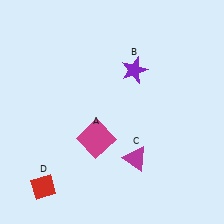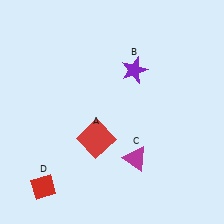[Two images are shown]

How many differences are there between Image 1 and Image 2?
There is 1 difference between the two images.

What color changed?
The square (A) changed from magenta in Image 1 to red in Image 2.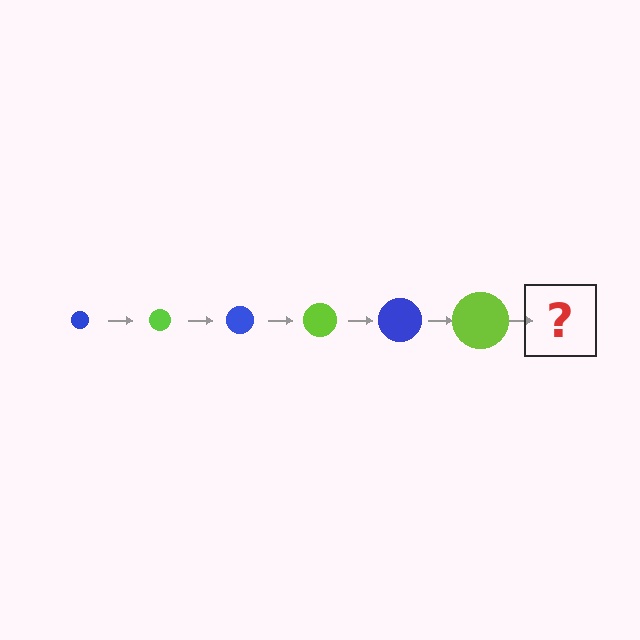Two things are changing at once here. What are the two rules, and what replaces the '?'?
The two rules are that the circle grows larger each step and the color cycles through blue and lime. The '?' should be a blue circle, larger than the previous one.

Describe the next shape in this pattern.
It should be a blue circle, larger than the previous one.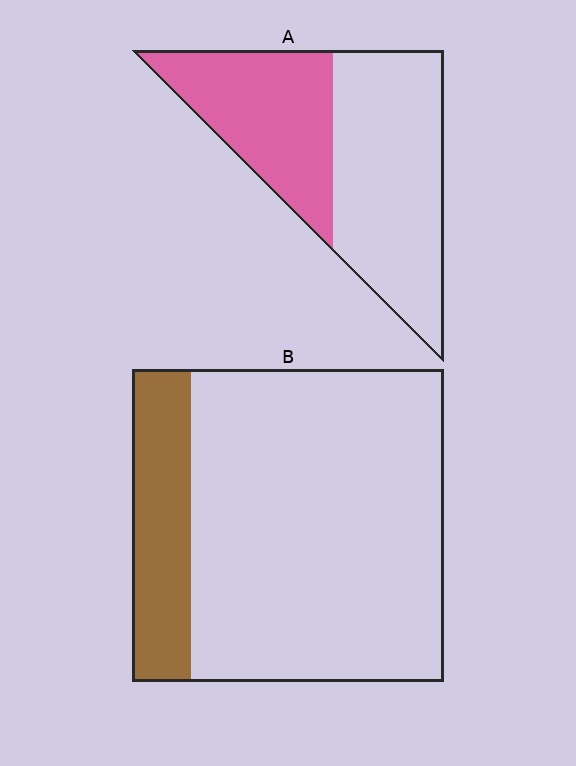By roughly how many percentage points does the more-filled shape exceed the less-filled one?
By roughly 25 percentage points (A over B).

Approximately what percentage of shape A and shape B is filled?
A is approximately 40% and B is approximately 20%.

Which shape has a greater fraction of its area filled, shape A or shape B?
Shape A.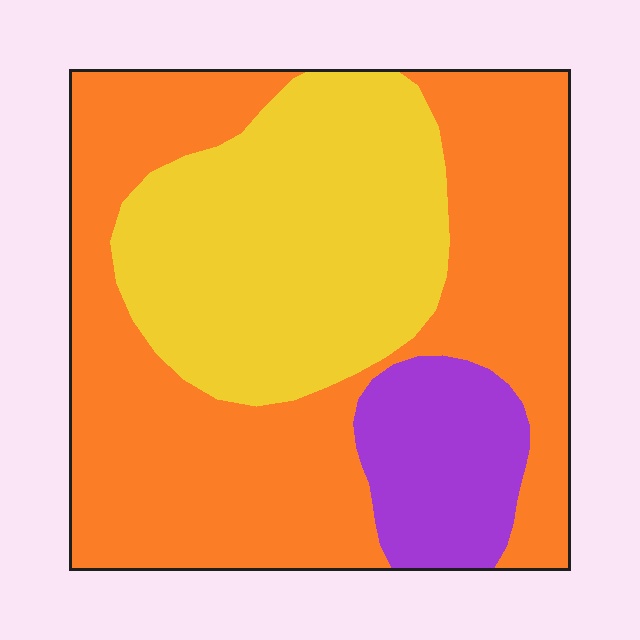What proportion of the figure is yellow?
Yellow takes up between a quarter and a half of the figure.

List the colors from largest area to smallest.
From largest to smallest: orange, yellow, purple.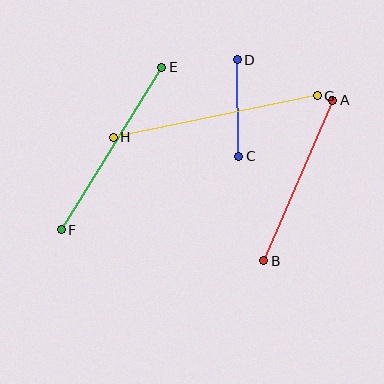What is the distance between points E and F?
The distance is approximately 191 pixels.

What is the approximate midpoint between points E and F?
The midpoint is at approximately (112, 148) pixels.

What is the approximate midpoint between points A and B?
The midpoint is at approximately (298, 180) pixels.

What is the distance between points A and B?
The distance is approximately 175 pixels.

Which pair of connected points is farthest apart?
Points G and H are farthest apart.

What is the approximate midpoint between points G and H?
The midpoint is at approximately (215, 117) pixels.